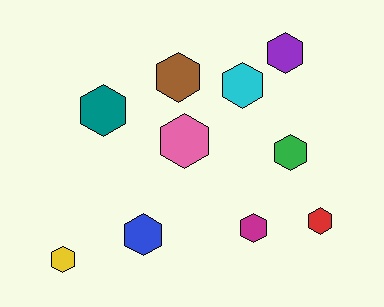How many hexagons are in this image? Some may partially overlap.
There are 10 hexagons.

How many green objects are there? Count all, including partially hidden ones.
There is 1 green object.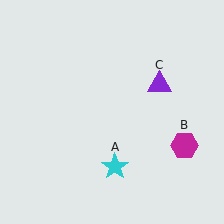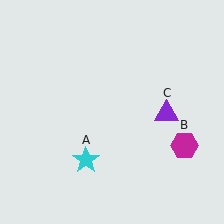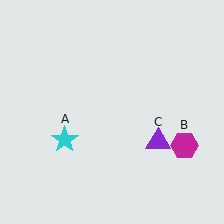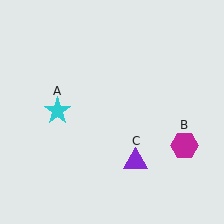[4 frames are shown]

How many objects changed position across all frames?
2 objects changed position: cyan star (object A), purple triangle (object C).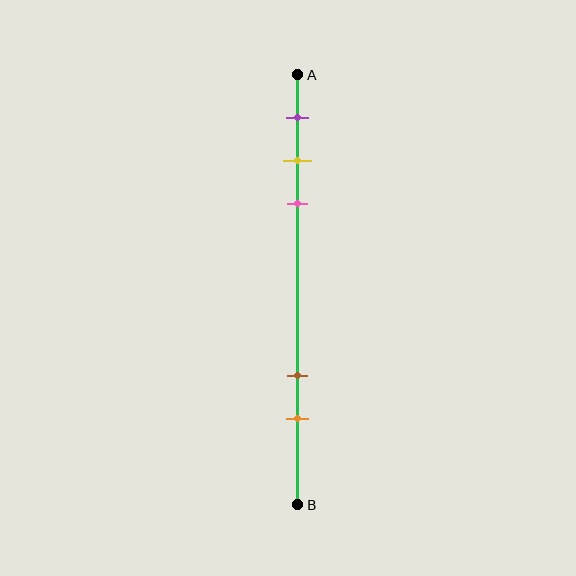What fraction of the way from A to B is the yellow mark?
The yellow mark is approximately 20% (0.2) of the way from A to B.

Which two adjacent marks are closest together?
The yellow and pink marks are the closest adjacent pair.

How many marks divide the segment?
There are 5 marks dividing the segment.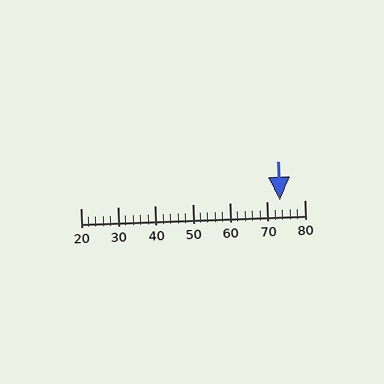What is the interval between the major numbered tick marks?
The major tick marks are spaced 10 units apart.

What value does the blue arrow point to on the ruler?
The blue arrow points to approximately 74.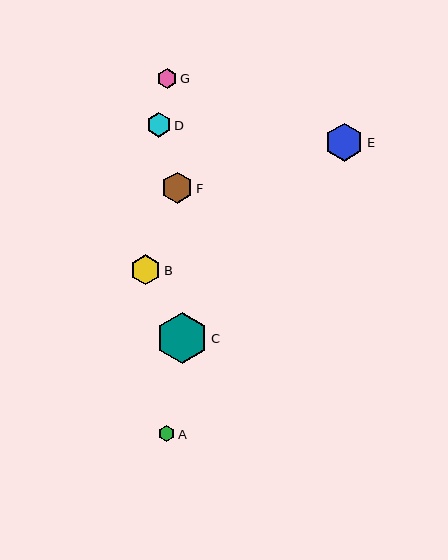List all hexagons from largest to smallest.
From largest to smallest: C, E, F, B, D, G, A.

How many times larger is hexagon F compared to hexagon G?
Hexagon F is approximately 1.6 times the size of hexagon G.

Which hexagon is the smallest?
Hexagon A is the smallest with a size of approximately 16 pixels.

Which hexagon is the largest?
Hexagon C is the largest with a size of approximately 52 pixels.